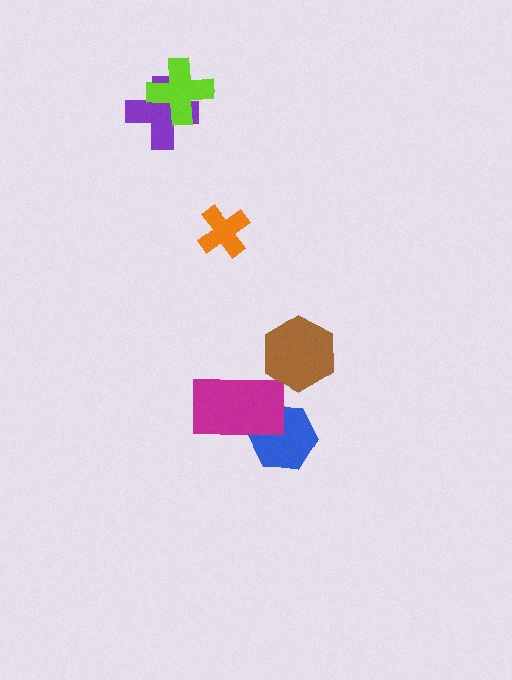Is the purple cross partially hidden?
Yes, it is partially covered by another shape.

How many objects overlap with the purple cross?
1 object overlaps with the purple cross.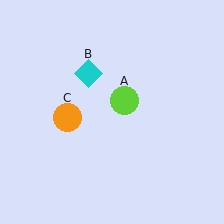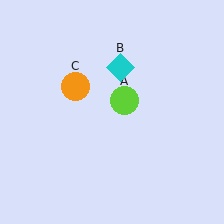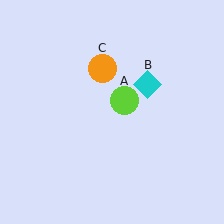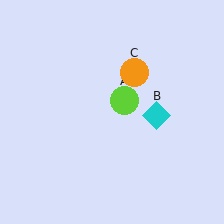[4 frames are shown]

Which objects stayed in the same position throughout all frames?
Lime circle (object A) remained stationary.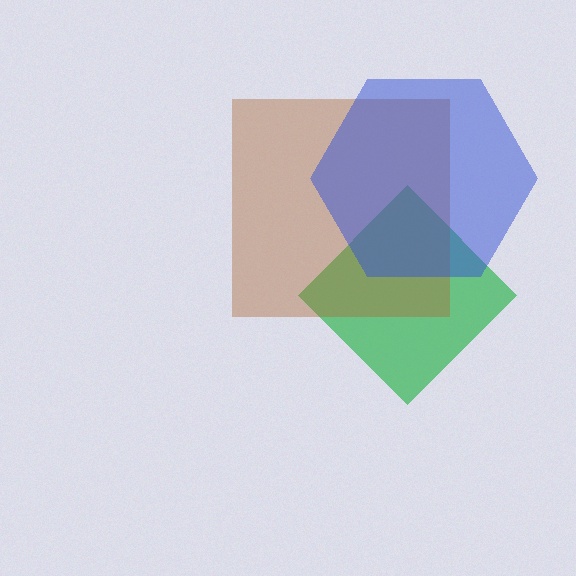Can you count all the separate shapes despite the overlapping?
Yes, there are 3 separate shapes.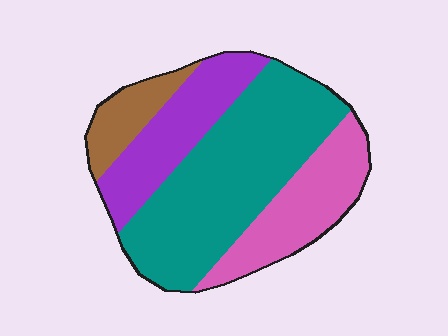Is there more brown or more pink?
Pink.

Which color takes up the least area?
Brown, at roughly 10%.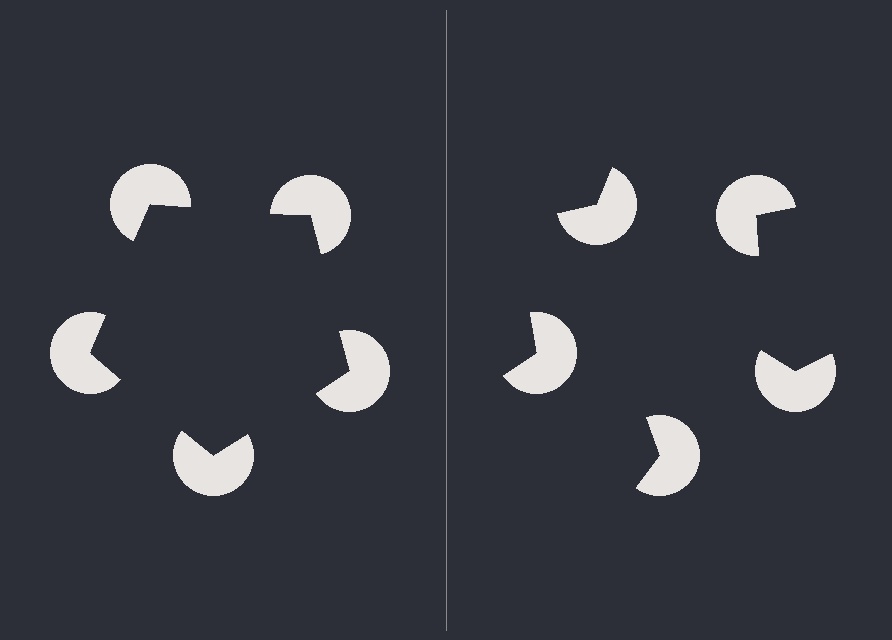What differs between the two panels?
The pac-man discs are positioned identically on both sides; only the wedge orientations differ. On the left they align to a pentagon; on the right they are misaligned.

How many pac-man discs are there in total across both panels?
10 — 5 on each side.